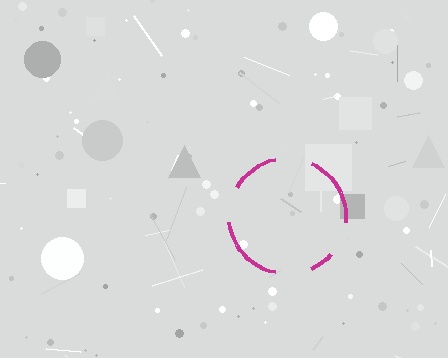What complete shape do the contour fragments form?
The contour fragments form a circle.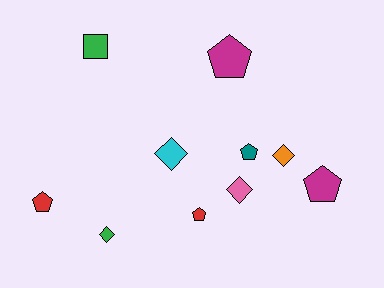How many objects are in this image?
There are 10 objects.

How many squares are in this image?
There is 1 square.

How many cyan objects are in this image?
There is 1 cyan object.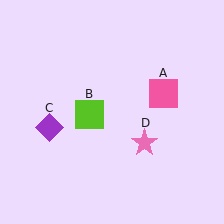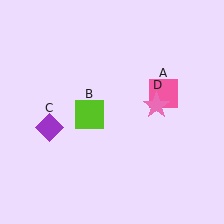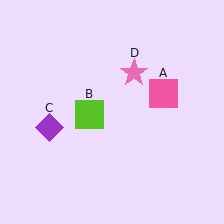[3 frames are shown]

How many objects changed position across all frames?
1 object changed position: pink star (object D).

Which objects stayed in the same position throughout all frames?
Pink square (object A) and lime square (object B) and purple diamond (object C) remained stationary.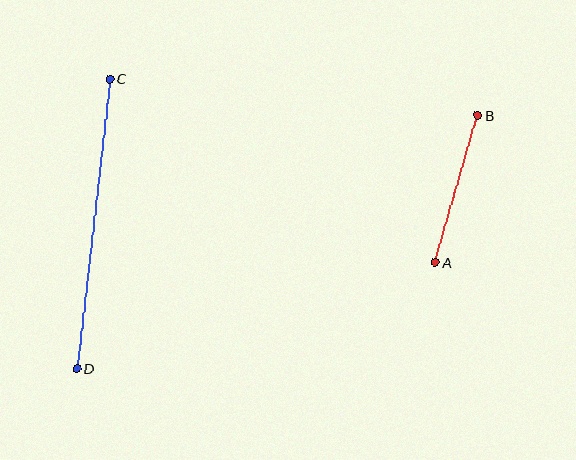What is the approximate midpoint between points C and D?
The midpoint is at approximately (93, 224) pixels.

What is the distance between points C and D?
The distance is approximately 292 pixels.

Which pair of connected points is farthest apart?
Points C and D are farthest apart.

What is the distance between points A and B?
The distance is approximately 153 pixels.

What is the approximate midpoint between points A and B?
The midpoint is at approximately (457, 189) pixels.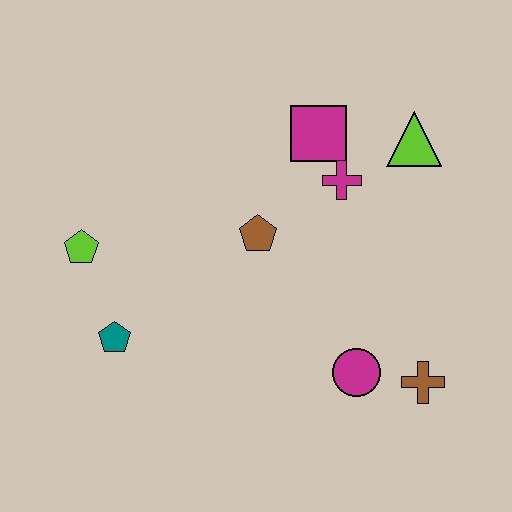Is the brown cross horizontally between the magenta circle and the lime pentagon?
No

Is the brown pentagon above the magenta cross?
No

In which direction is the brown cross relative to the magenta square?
The brown cross is below the magenta square.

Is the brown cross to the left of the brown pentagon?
No